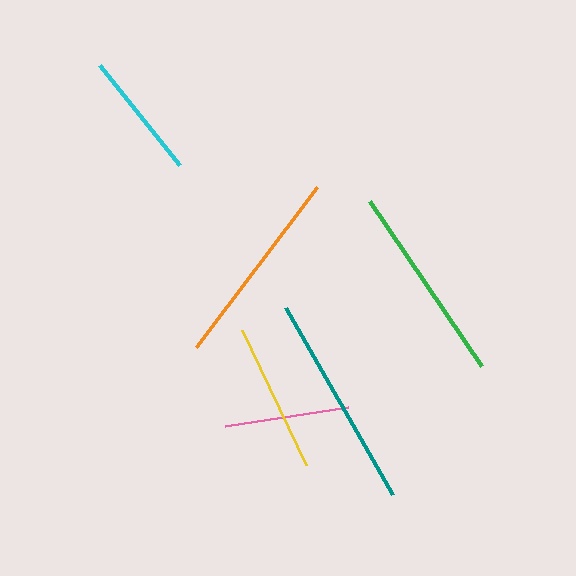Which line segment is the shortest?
The pink line is the shortest at approximately 125 pixels.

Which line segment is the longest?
The teal line is the longest at approximately 215 pixels.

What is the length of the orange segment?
The orange segment is approximately 201 pixels long.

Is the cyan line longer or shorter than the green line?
The green line is longer than the cyan line.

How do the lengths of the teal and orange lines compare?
The teal and orange lines are approximately the same length.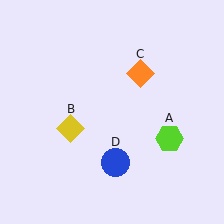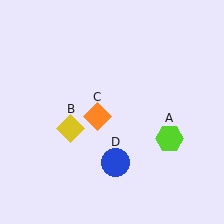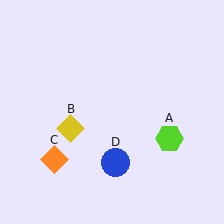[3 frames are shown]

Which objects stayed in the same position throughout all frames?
Lime hexagon (object A) and yellow diamond (object B) and blue circle (object D) remained stationary.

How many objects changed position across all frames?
1 object changed position: orange diamond (object C).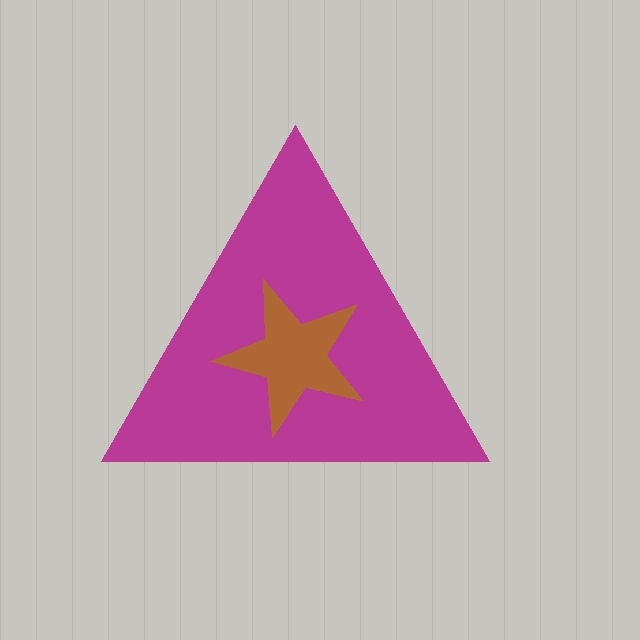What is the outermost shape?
The magenta triangle.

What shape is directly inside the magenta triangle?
The brown star.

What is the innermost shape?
The brown star.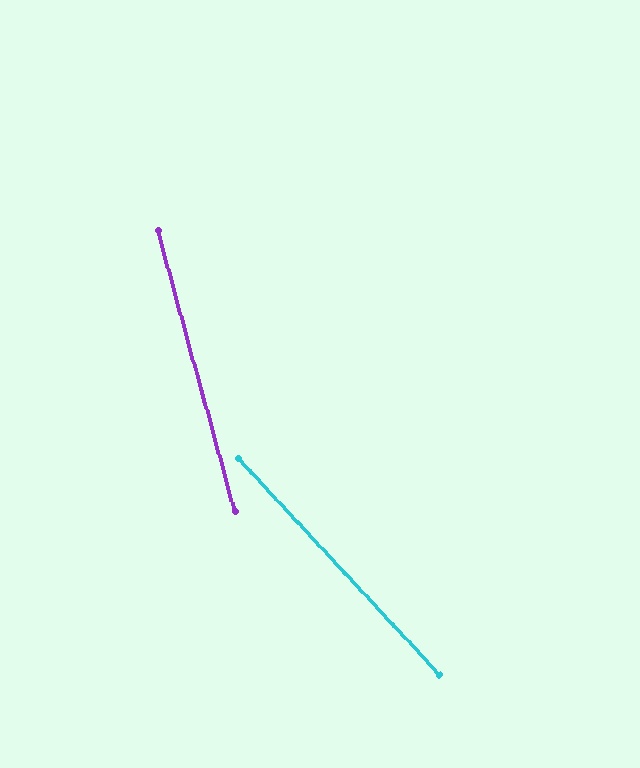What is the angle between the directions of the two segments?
Approximately 28 degrees.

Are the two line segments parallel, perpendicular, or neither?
Neither parallel nor perpendicular — they differ by about 28°.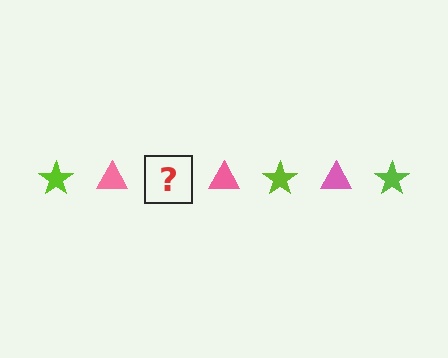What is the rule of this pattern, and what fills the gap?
The rule is that the pattern alternates between lime star and pink triangle. The gap should be filled with a lime star.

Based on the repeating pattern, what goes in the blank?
The blank should be a lime star.